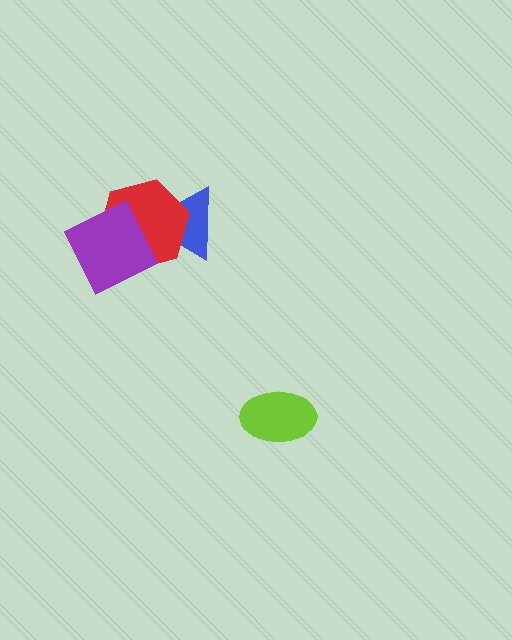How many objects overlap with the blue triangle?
2 objects overlap with the blue triangle.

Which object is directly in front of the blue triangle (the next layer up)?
The red hexagon is directly in front of the blue triangle.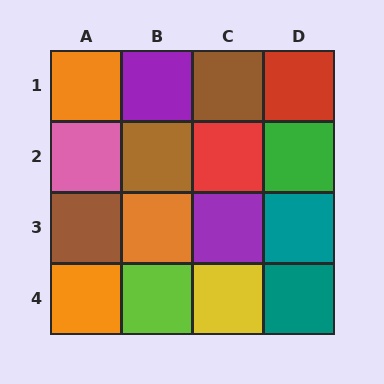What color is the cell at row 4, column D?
Teal.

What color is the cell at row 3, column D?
Teal.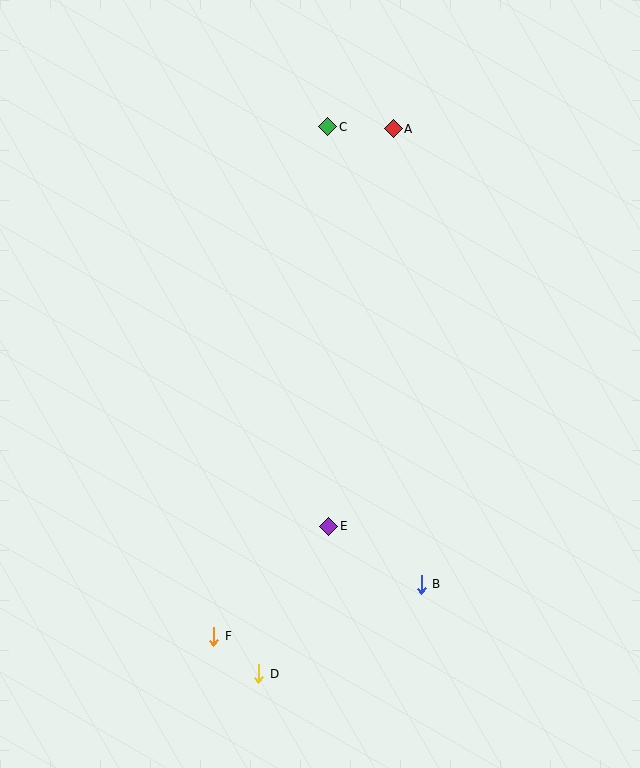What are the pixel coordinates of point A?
Point A is at (393, 129).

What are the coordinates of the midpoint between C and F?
The midpoint between C and F is at (271, 382).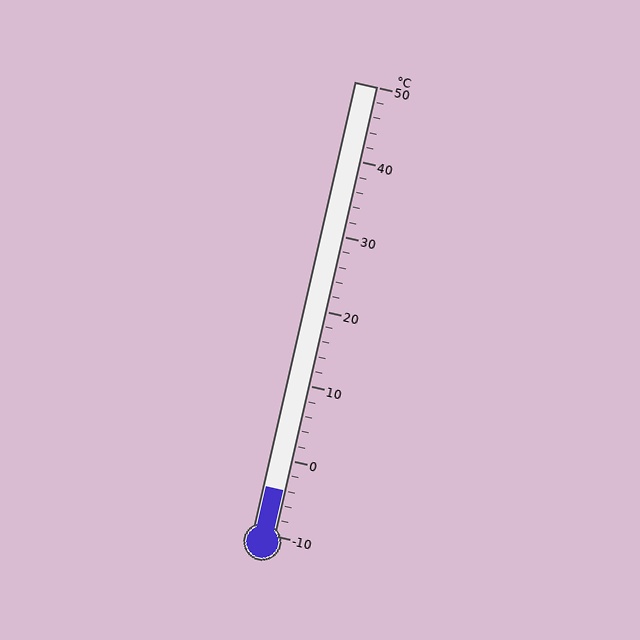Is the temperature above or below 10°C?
The temperature is below 10°C.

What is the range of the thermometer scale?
The thermometer scale ranges from -10°C to 50°C.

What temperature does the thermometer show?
The thermometer shows approximately -4°C.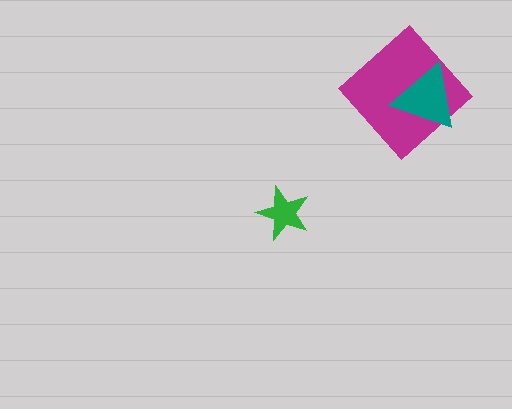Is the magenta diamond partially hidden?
Yes, it is partially covered by another shape.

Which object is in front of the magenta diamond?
The teal triangle is in front of the magenta diamond.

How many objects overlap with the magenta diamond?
1 object overlaps with the magenta diamond.